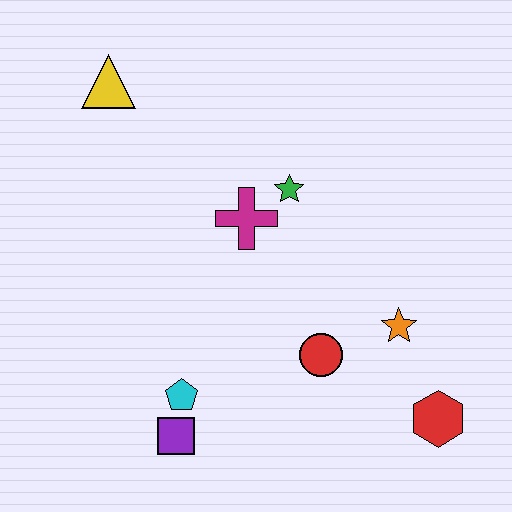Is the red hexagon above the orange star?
No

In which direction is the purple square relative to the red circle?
The purple square is to the left of the red circle.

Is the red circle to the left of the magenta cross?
No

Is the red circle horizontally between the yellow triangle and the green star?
No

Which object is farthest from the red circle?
The yellow triangle is farthest from the red circle.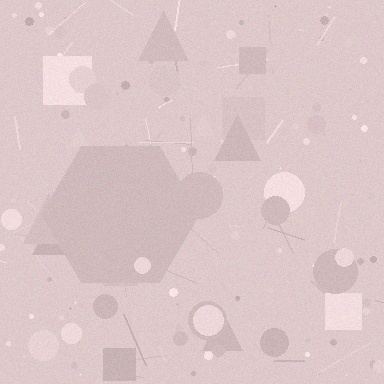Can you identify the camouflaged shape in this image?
The camouflaged shape is a hexagon.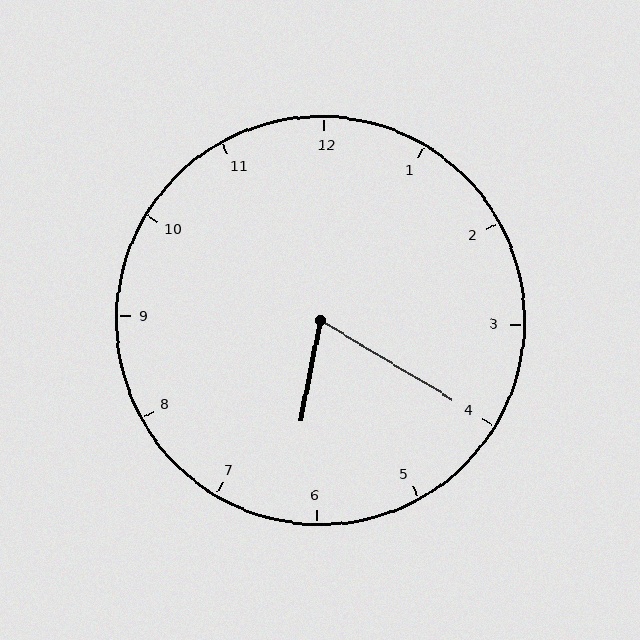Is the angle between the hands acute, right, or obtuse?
It is acute.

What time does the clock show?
6:20.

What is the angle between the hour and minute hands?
Approximately 70 degrees.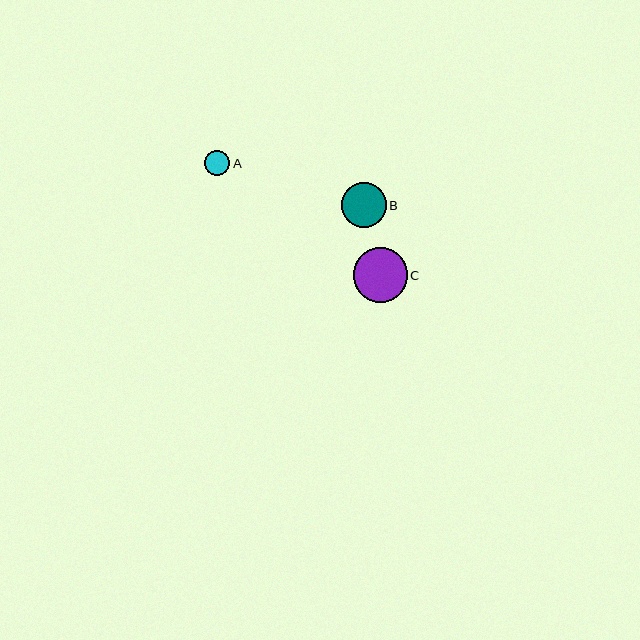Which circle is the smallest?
Circle A is the smallest with a size of approximately 26 pixels.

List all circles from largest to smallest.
From largest to smallest: C, B, A.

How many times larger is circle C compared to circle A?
Circle C is approximately 2.1 times the size of circle A.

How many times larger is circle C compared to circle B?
Circle C is approximately 1.2 times the size of circle B.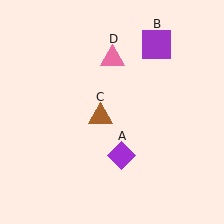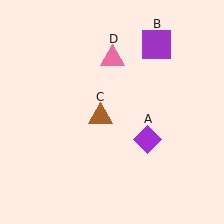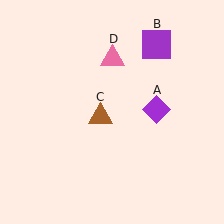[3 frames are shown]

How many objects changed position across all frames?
1 object changed position: purple diamond (object A).